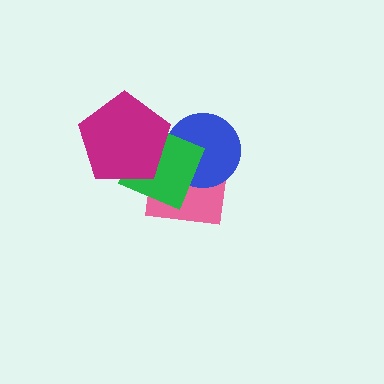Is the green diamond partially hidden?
Yes, it is partially covered by another shape.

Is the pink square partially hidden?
Yes, it is partially covered by another shape.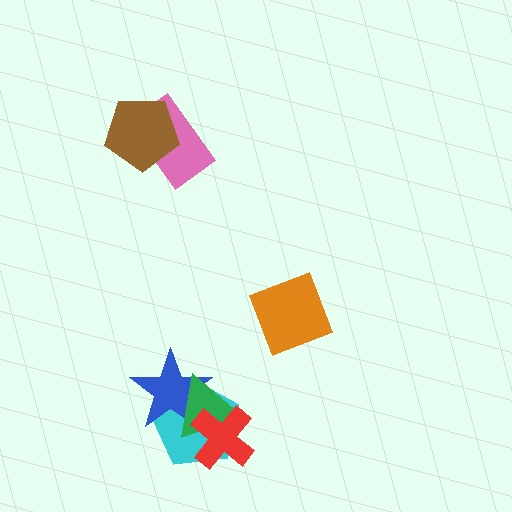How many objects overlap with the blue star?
2 objects overlap with the blue star.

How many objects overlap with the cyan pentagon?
3 objects overlap with the cyan pentagon.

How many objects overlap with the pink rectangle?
1 object overlaps with the pink rectangle.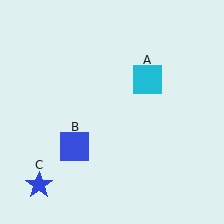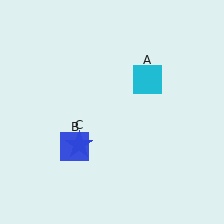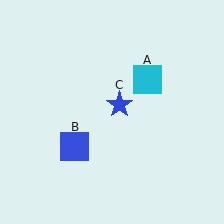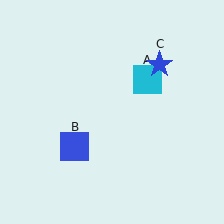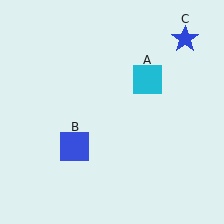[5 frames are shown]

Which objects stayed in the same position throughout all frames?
Cyan square (object A) and blue square (object B) remained stationary.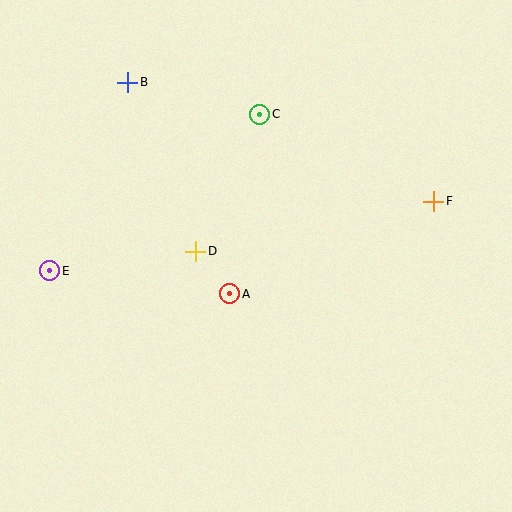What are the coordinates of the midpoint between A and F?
The midpoint between A and F is at (332, 247).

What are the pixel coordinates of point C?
Point C is at (260, 114).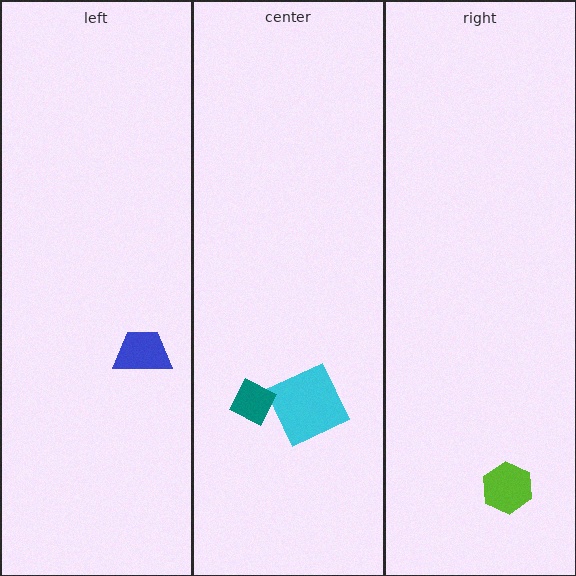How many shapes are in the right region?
1.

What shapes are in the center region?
The cyan square, the teal diamond.